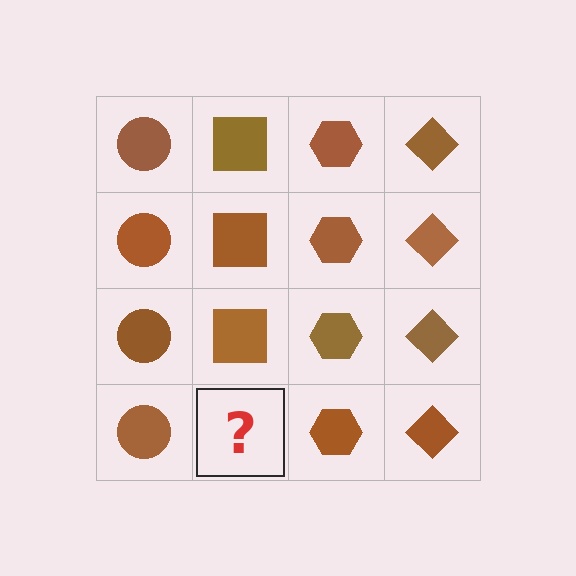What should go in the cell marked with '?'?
The missing cell should contain a brown square.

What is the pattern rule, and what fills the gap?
The rule is that each column has a consistent shape. The gap should be filled with a brown square.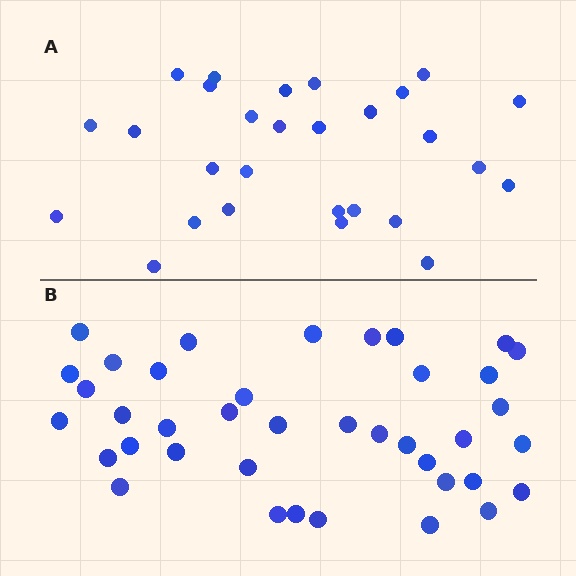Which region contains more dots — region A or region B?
Region B (the bottom region) has more dots.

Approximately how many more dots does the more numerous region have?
Region B has roughly 12 or so more dots than region A.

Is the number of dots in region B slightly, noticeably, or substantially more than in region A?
Region B has noticeably more, but not dramatically so. The ratio is roughly 1.4 to 1.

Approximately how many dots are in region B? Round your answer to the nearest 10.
About 40 dots. (The exact count is 39, which rounds to 40.)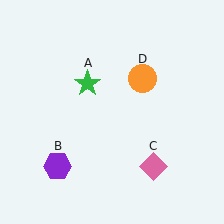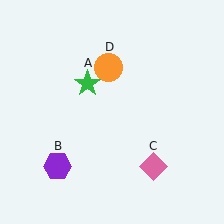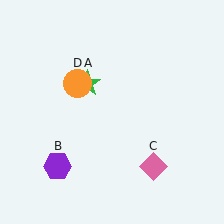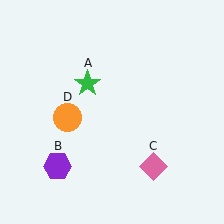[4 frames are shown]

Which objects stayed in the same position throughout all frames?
Green star (object A) and purple hexagon (object B) and pink diamond (object C) remained stationary.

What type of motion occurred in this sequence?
The orange circle (object D) rotated counterclockwise around the center of the scene.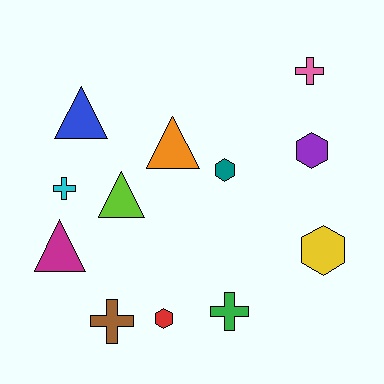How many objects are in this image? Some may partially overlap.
There are 12 objects.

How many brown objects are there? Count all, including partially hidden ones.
There is 1 brown object.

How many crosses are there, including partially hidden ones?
There are 4 crosses.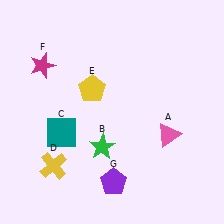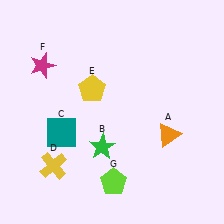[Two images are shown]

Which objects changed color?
A changed from pink to orange. G changed from purple to lime.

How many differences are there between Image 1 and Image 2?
There are 2 differences between the two images.